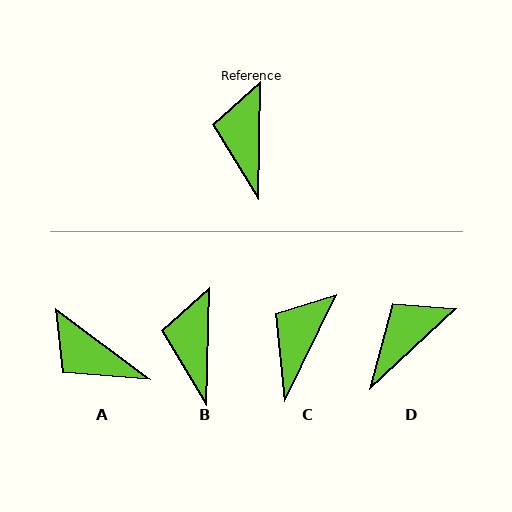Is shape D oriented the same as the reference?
No, it is off by about 46 degrees.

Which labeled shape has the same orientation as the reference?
B.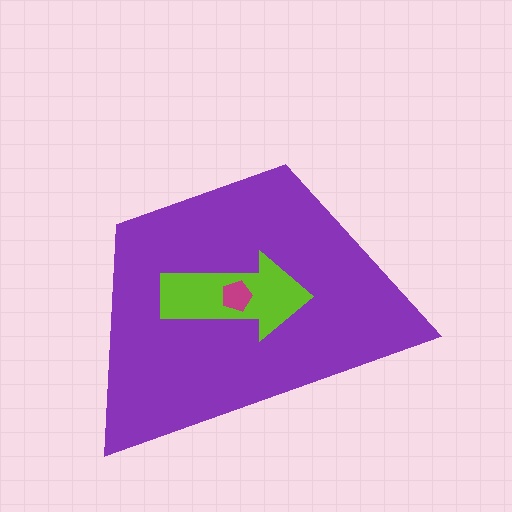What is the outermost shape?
The purple trapezoid.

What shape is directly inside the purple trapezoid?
The lime arrow.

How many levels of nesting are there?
3.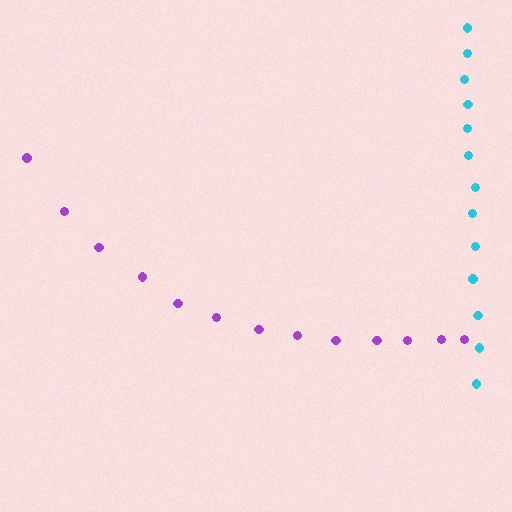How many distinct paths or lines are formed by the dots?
There are 2 distinct paths.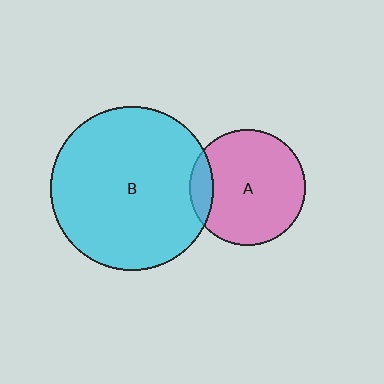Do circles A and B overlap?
Yes.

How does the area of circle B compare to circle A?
Approximately 2.0 times.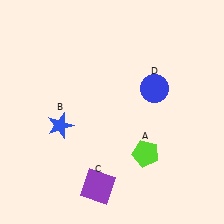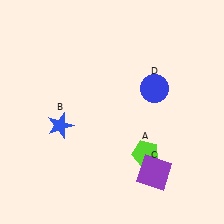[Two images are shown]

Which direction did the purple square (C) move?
The purple square (C) moved right.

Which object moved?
The purple square (C) moved right.